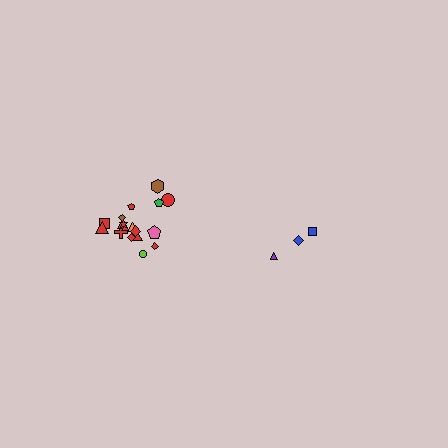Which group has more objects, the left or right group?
The left group.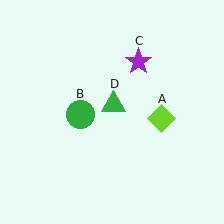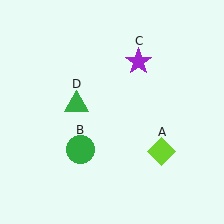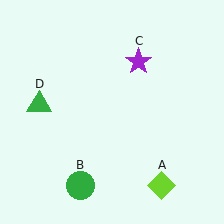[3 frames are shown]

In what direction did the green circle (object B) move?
The green circle (object B) moved down.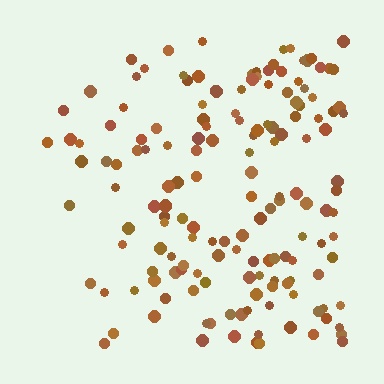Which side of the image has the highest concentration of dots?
The right.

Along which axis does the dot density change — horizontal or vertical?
Horizontal.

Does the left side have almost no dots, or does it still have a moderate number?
Still a moderate number, just noticeably fewer than the right.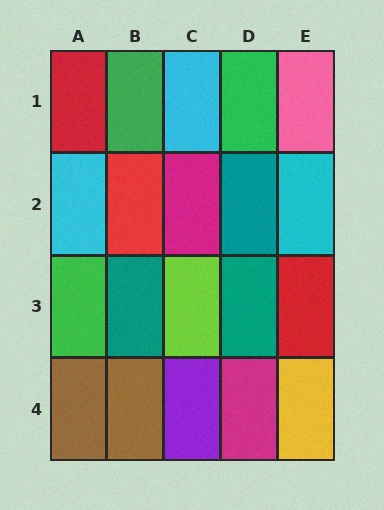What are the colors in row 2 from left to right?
Cyan, red, magenta, teal, cyan.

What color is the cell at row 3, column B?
Teal.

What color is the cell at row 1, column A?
Red.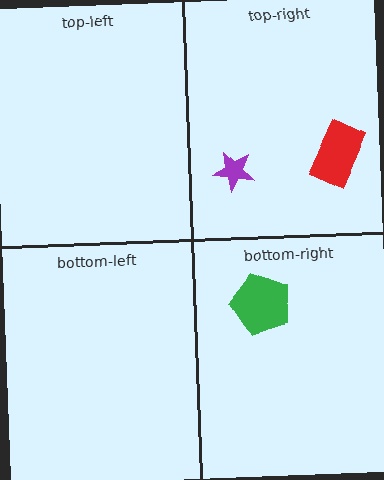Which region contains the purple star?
The top-right region.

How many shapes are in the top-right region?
2.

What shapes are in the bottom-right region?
The green pentagon.